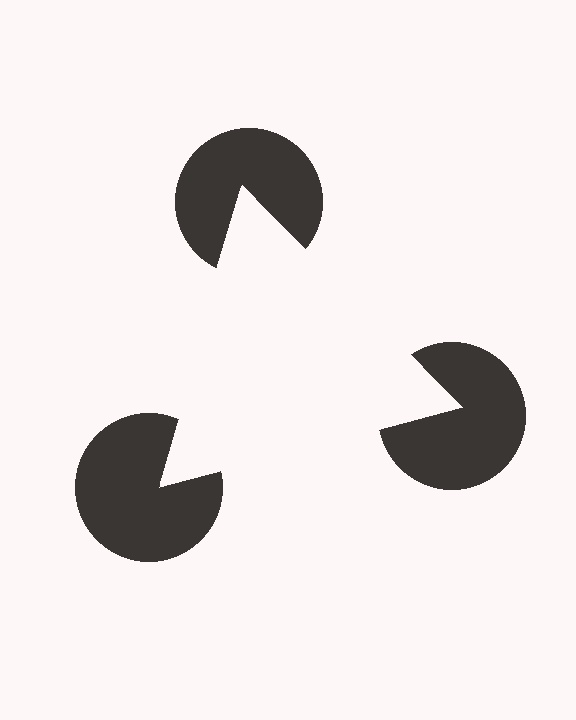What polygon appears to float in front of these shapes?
An illusory triangle — its edges are inferred from the aligned wedge cuts in the pac-man discs, not physically drawn.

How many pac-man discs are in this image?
There are 3 — one at each vertex of the illusory triangle.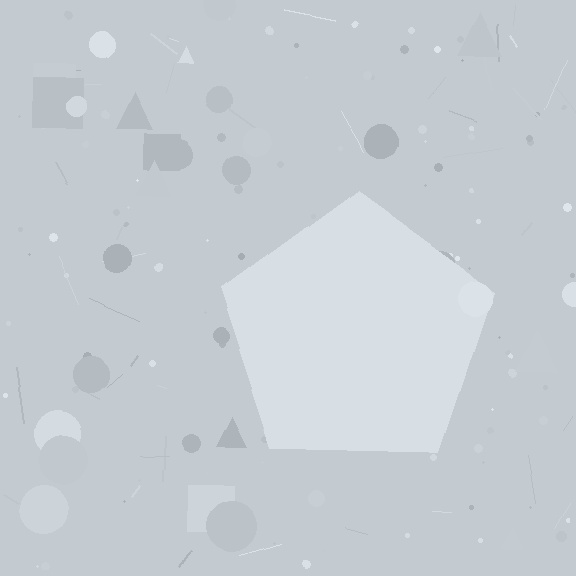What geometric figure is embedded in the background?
A pentagon is embedded in the background.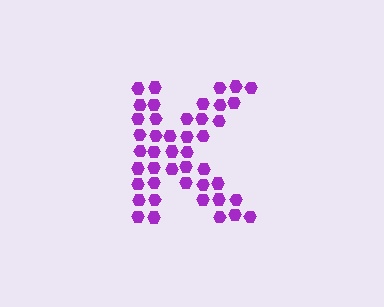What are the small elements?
The small elements are hexagons.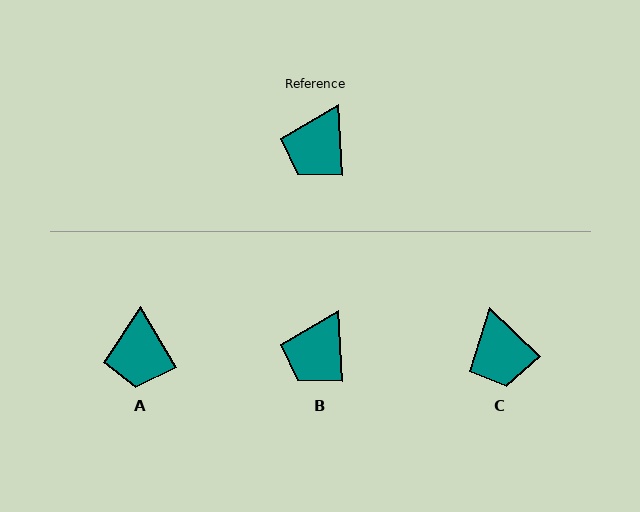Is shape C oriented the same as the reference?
No, it is off by about 43 degrees.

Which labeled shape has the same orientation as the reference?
B.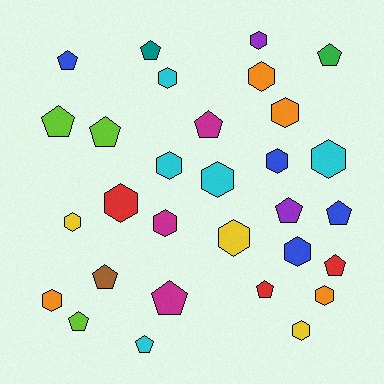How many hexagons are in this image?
There are 16 hexagons.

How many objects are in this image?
There are 30 objects.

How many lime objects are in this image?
There are 3 lime objects.